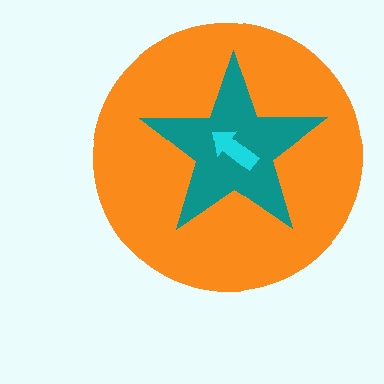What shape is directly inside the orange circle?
The teal star.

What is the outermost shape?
The orange circle.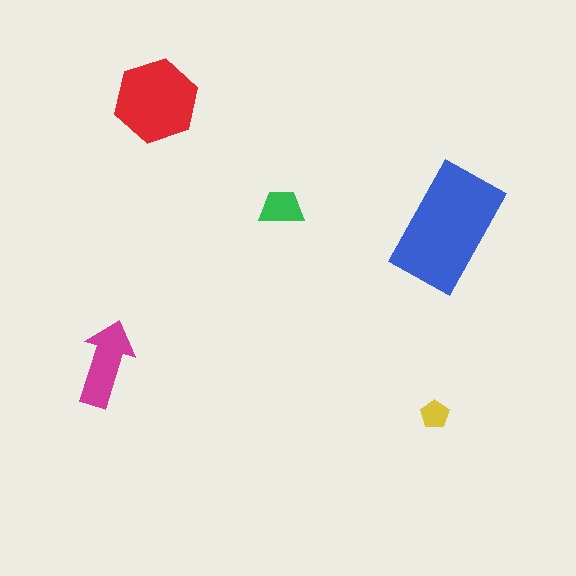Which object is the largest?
The blue rectangle.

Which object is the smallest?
The yellow pentagon.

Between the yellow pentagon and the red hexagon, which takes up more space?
The red hexagon.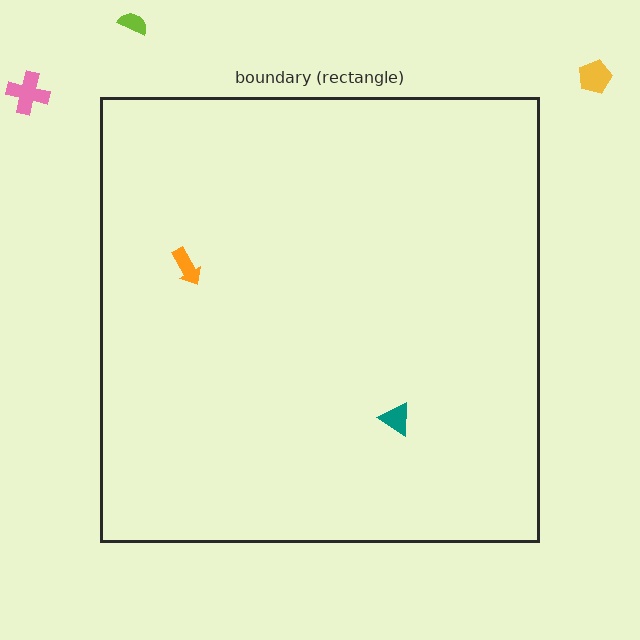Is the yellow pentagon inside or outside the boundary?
Outside.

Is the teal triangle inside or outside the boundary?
Inside.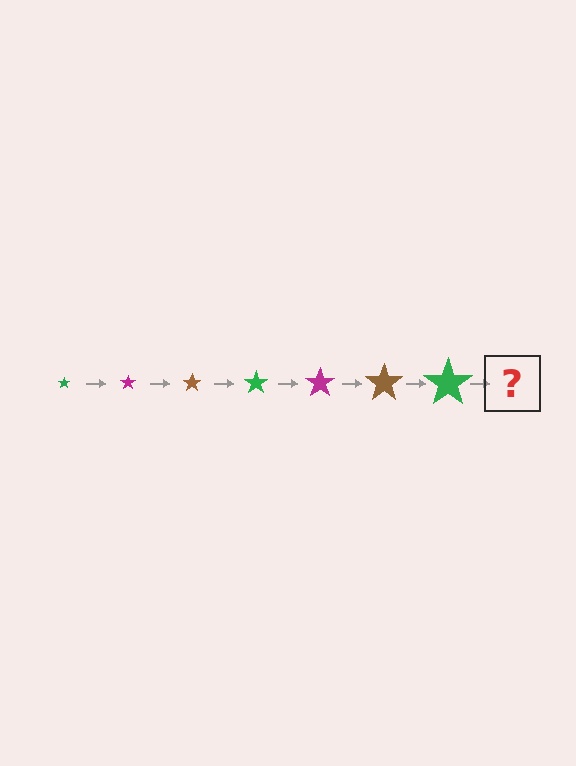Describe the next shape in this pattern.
It should be a magenta star, larger than the previous one.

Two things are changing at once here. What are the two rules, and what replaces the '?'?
The two rules are that the star grows larger each step and the color cycles through green, magenta, and brown. The '?' should be a magenta star, larger than the previous one.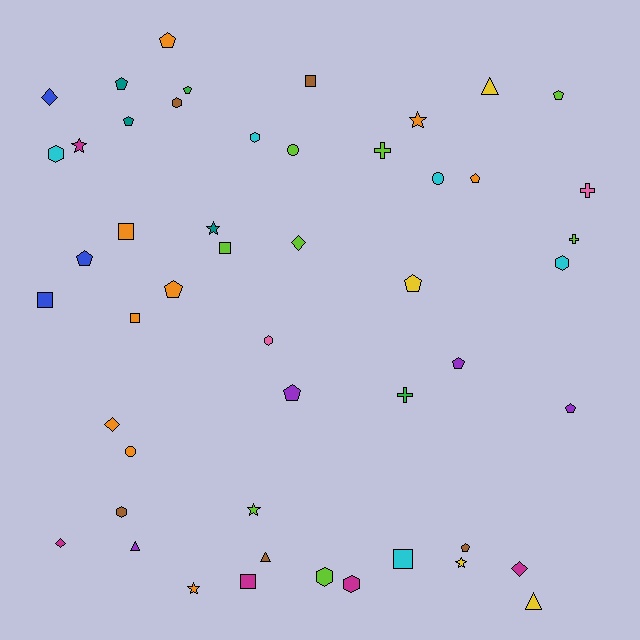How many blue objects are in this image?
There are 3 blue objects.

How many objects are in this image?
There are 50 objects.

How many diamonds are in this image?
There are 5 diamonds.